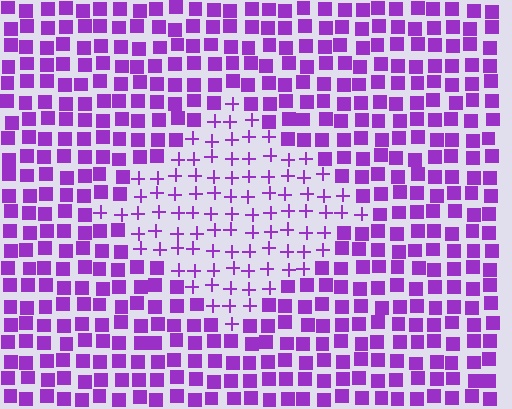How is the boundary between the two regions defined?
The boundary is defined by a change in element shape: plus signs inside vs. squares outside. All elements share the same color and spacing.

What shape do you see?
I see a diamond.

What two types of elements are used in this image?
The image uses plus signs inside the diamond region and squares outside it.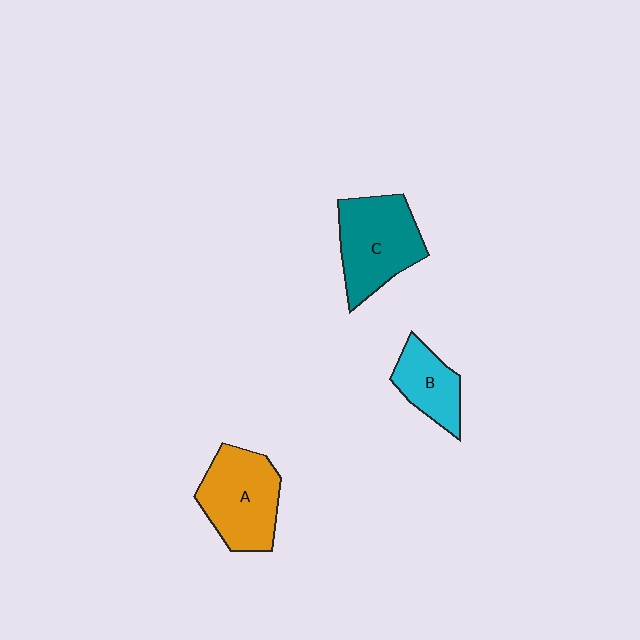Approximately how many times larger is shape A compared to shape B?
Approximately 1.6 times.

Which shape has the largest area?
Shape C (teal).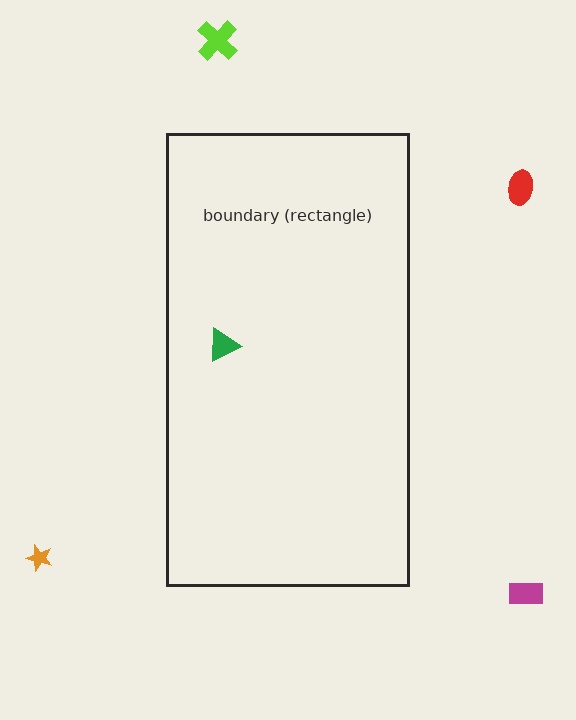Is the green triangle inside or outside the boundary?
Inside.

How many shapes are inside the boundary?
1 inside, 4 outside.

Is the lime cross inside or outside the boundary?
Outside.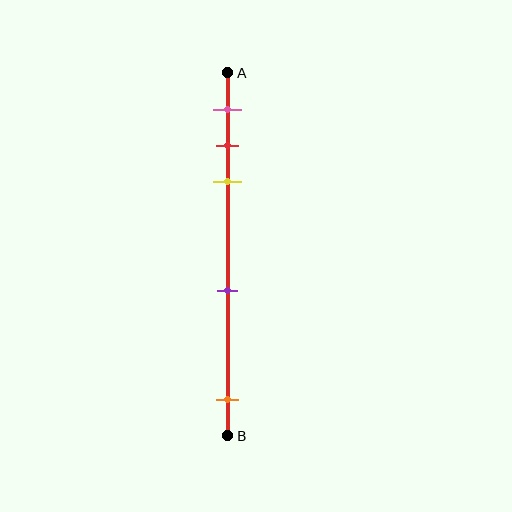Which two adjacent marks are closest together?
The red and yellow marks are the closest adjacent pair.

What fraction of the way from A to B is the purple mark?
The purple mark is approximately 60% (0.6) of the way from A to B.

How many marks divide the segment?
There are 5 marks dividing the segment.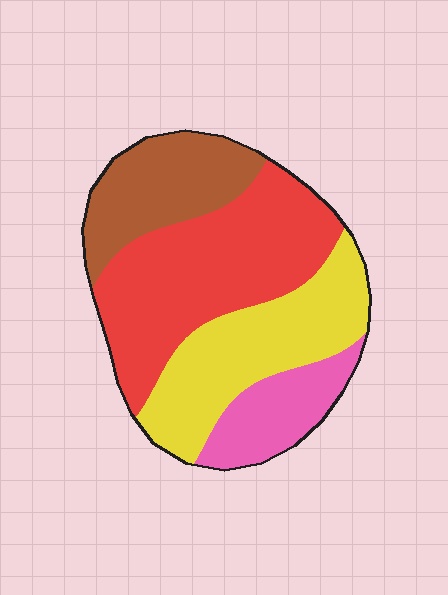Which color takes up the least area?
Pink, at roughly 15%.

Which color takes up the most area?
Red, at roughly 40%.